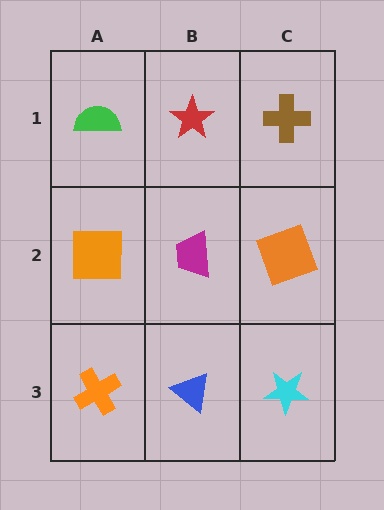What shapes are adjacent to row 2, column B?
A red star (row 1, column B), a blue triangle (row 3, column B), an orange square (row 2, column A), an orange square (row 2, column C).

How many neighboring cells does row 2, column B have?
4.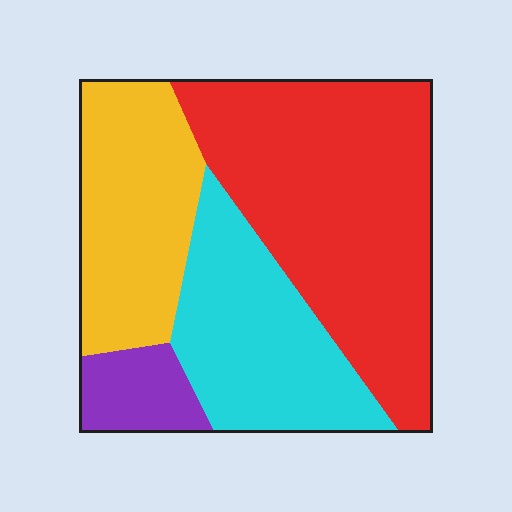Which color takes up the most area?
Red, at roughly 45%.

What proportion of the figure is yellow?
Yellow takes up between a sixth and a third of the figure.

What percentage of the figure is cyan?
Cyan takes up less than a quarter of the figure.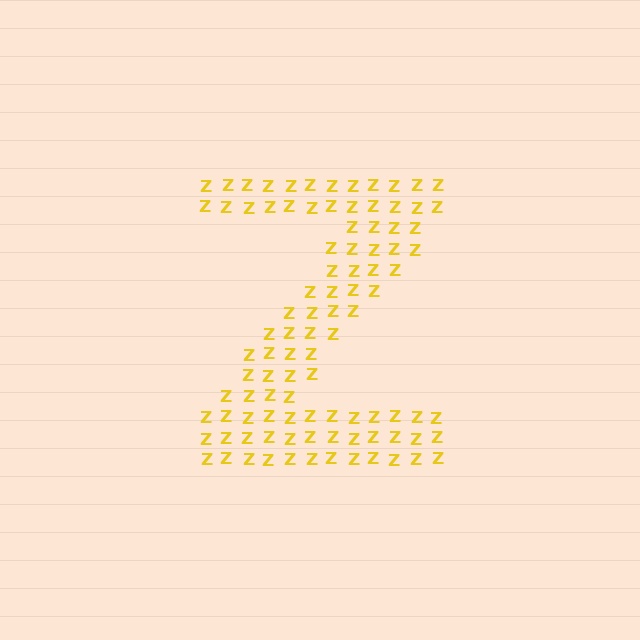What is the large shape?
The large shape is the letter Z.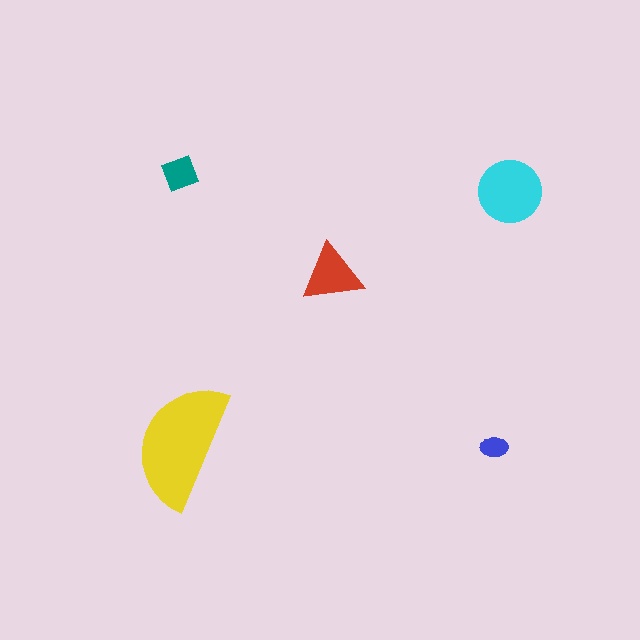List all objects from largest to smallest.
The yellow semicircle, the cyan circle, the red triangle, the teal square, the blue ellipse.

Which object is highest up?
The teal square is topmost.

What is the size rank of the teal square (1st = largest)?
4th.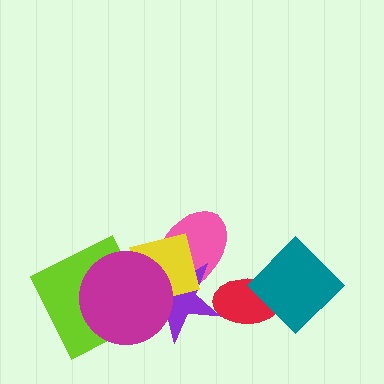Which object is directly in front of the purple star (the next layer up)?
The yellow square is directly in front of the purple star.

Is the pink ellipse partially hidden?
Yes, it is partially covered by another shape.